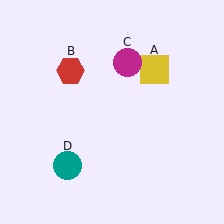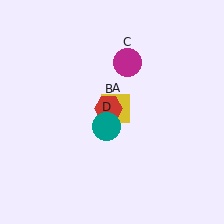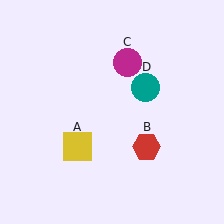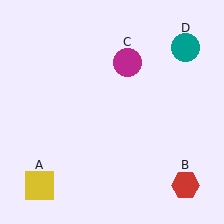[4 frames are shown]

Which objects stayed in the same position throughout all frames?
Magenta circle (object C) remained stationary.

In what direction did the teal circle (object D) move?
The teal circle (object D) moved up and to the right.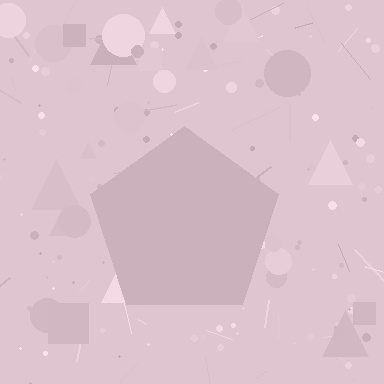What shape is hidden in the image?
A pentagon is hidden in the image.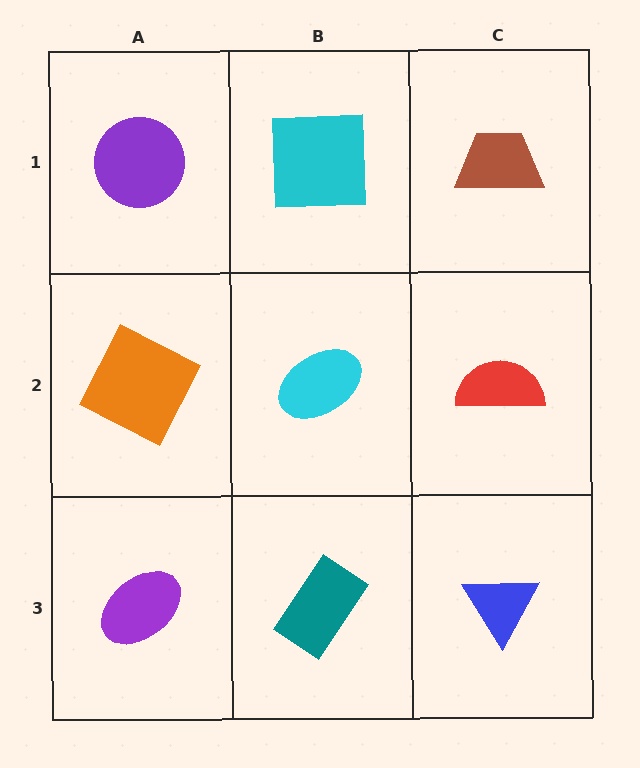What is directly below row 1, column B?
A cyan ellipse.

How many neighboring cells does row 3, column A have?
2.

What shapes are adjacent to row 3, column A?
An orange square (row 2, column A), a teal rectangle (row 3, column B).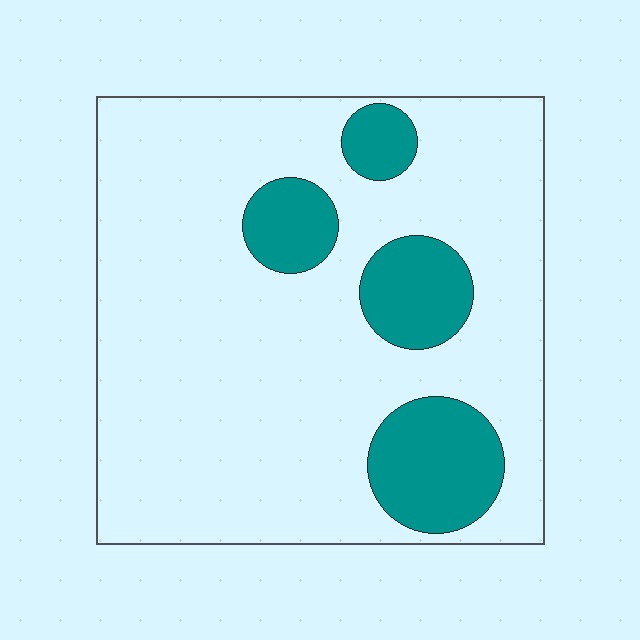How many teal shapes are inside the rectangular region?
4.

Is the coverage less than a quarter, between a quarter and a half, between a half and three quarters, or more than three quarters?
Less than a quarter.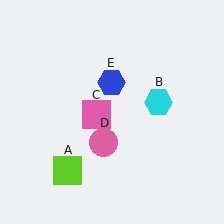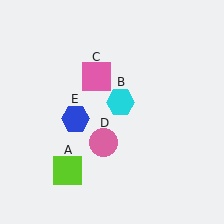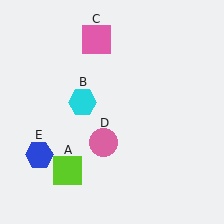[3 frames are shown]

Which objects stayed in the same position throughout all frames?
Lime square (object A) and pink circle (object D) remained stationary.